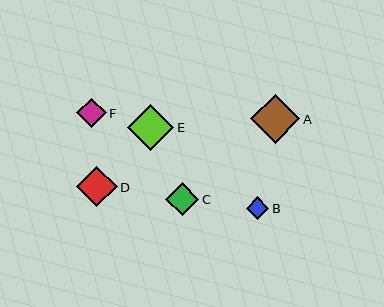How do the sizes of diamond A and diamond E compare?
Diamond A and diamond E are approximately the same size.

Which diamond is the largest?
Diamond A is the largest with a size of approximately 49 pixels.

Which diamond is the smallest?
Diamond B is the smallest with a size of approximately 23 pixels.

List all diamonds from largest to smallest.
From largest to smallest: A, E, D, C, F, B.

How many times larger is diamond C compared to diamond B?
Diamond C is approximately 1.5 times the size of diamond B.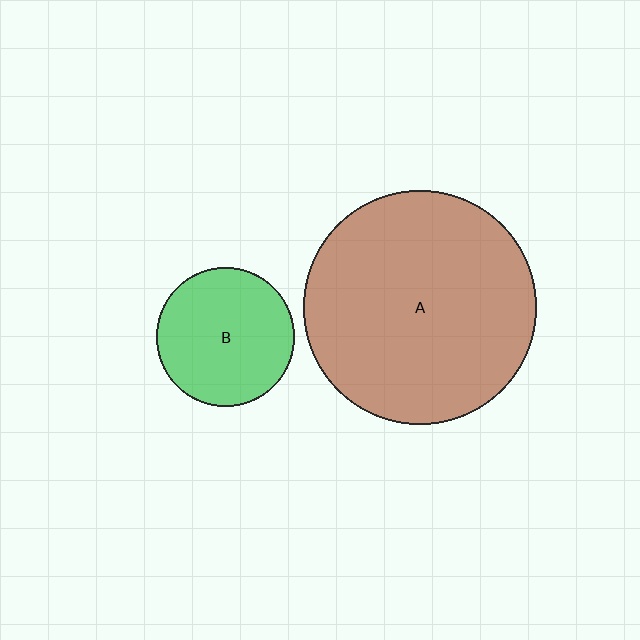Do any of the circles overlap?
No, none of the circles overlap.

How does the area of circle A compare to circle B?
Approximately 2.8 times.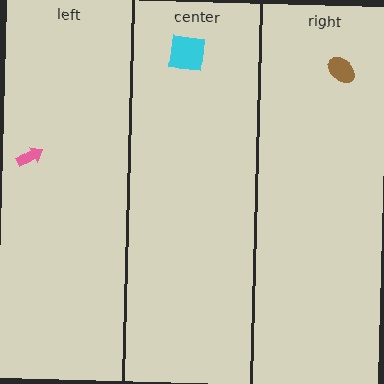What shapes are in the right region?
The brown ellipse.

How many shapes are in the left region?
1.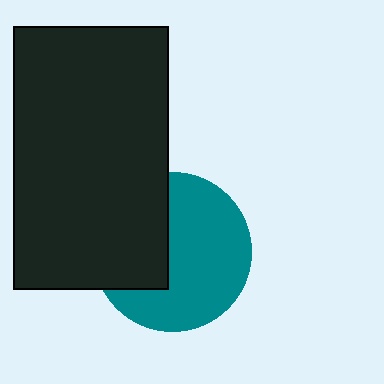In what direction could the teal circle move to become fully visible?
The teal circle could move right. That would shift it out from behind the black rectangle entirely.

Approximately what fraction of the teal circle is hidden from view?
Roughly 38% of the teal circle is hidden behind the black rectangle.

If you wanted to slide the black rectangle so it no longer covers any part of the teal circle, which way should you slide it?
Slide it left — that is the most direct way to separate the two shapes.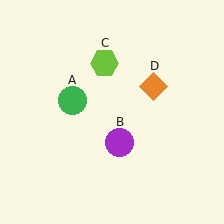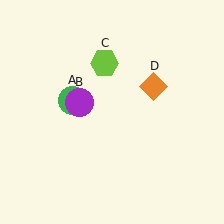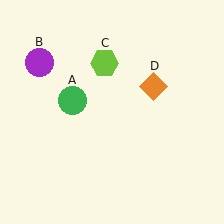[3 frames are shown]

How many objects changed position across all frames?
1 object changed position: purple circle (object B).